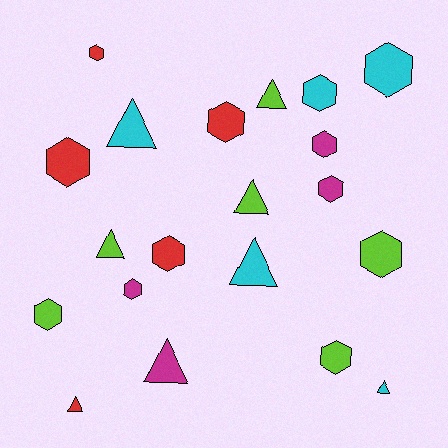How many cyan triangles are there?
There are 3 cyan triangles.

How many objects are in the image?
There are 20 objects.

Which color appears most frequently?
Lime, with 6 objects.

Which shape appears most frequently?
Hexagon, with 12 objects.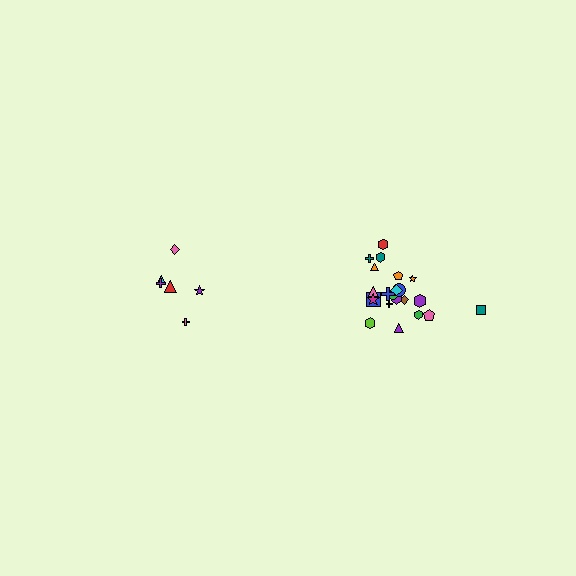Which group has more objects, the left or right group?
The right group.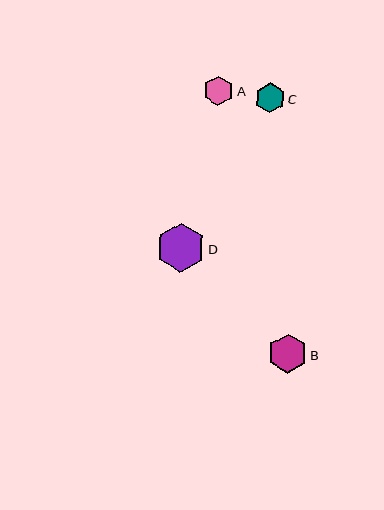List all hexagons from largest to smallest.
From largest to smallest: D, B, A, C.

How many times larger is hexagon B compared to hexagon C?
Hexagon B is approximately 1.3 times the size of hexagon C.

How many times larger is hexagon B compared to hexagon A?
Hexagon B is approximately 1.3 times the size of hexagon A.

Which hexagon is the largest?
Hexagon D is the largest with a size of approximately 49 pixels.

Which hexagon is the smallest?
Hexagon C is the smallest with a size of approximately 30 pixels.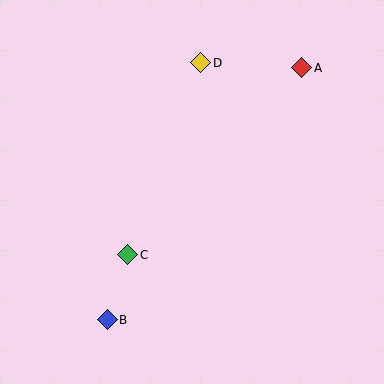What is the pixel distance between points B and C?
The distance between B and C is 68 pixels.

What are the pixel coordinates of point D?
Point D is at (201, 63).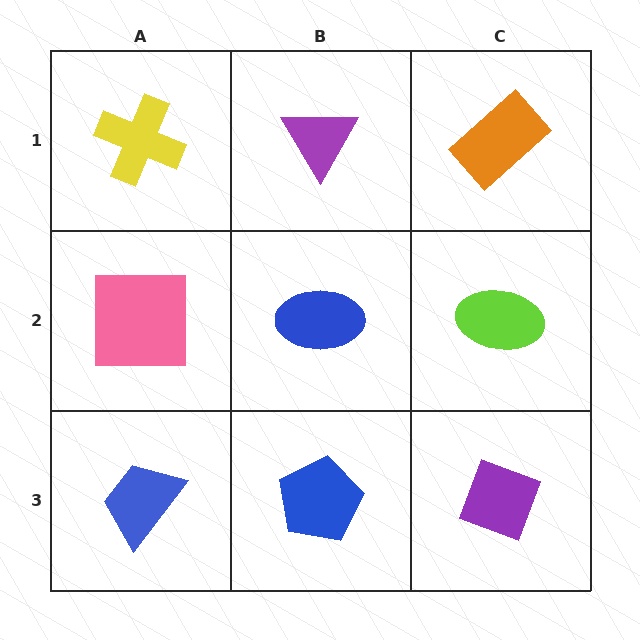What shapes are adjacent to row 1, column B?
A blue ellipse (row 2, column B), a yellow cross (row 1, column A), an orange rectangle (row 1, column C).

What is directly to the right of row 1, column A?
A purple triangle.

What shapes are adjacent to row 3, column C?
A lime ellipse (row 2, column C), a blue pentagon (row 3, column B).